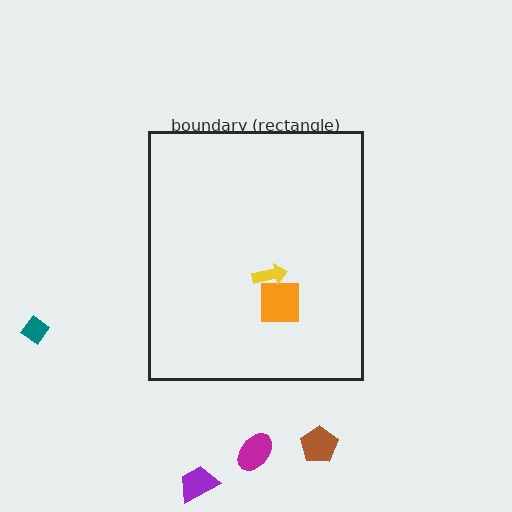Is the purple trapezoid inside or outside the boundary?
Outside.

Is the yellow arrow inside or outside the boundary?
Inside.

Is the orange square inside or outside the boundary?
Inside.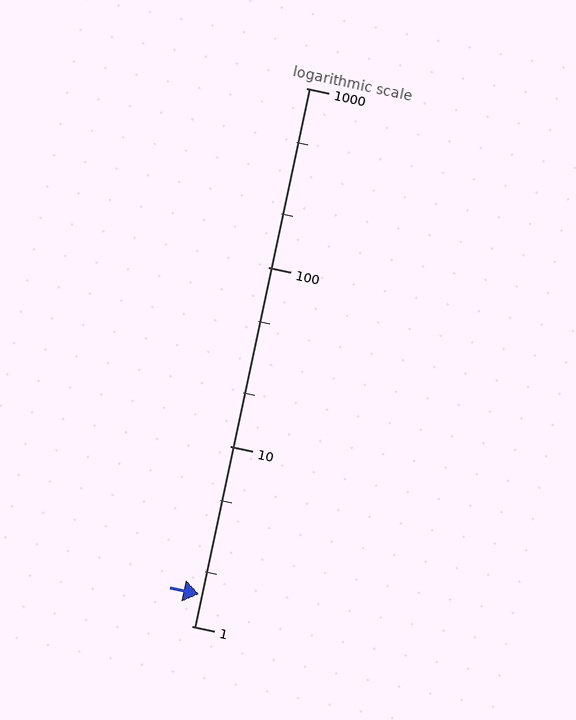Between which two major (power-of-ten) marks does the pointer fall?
The pointer is between 1 and 10.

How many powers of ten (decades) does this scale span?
The scale spans 3 decades, from 1 to 1000.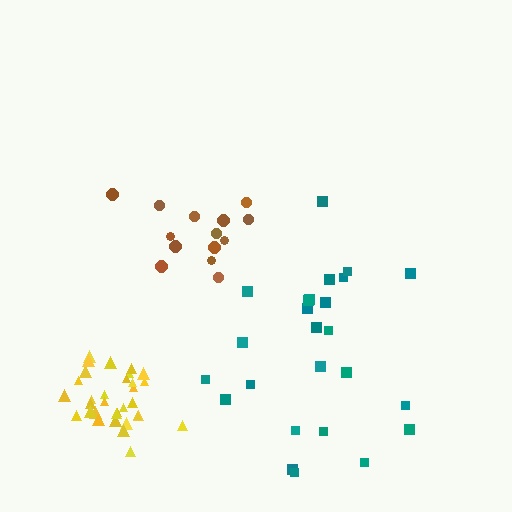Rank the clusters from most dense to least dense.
yellow, brown, teal.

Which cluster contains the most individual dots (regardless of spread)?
Yellow (33).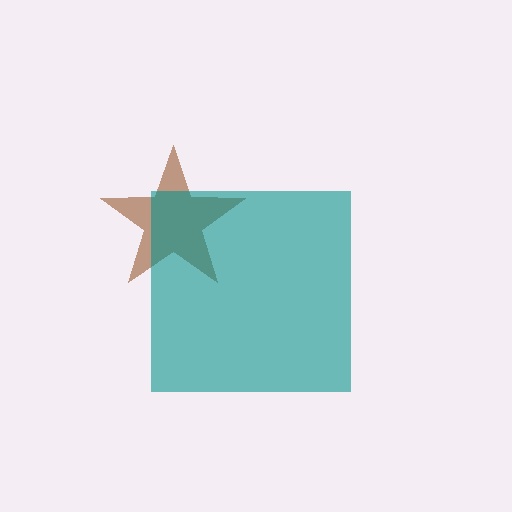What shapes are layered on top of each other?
The layered shapes are: a brown star, a teal square.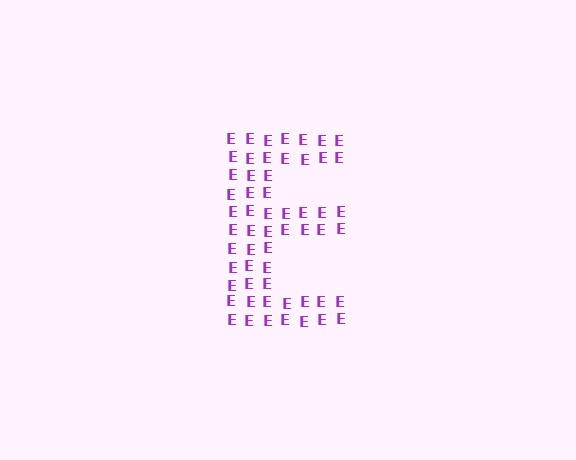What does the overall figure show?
The overall figure shows the letter E.